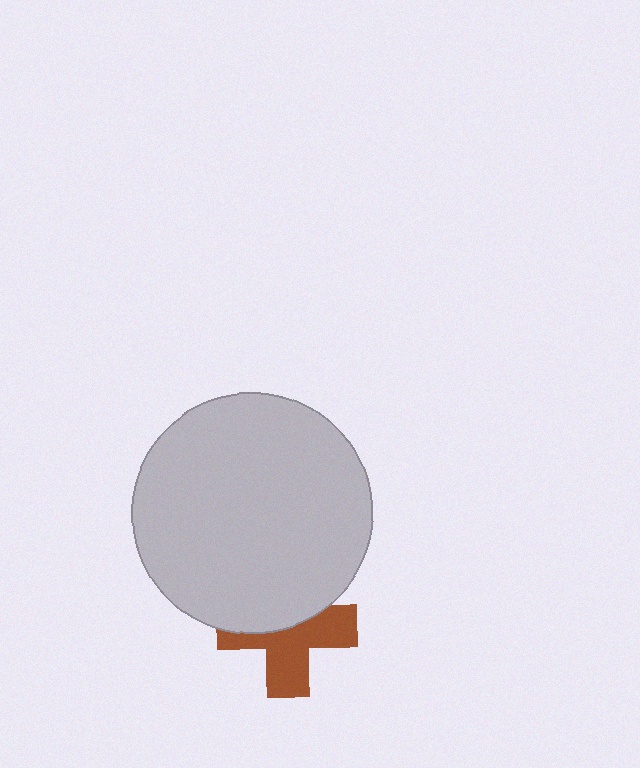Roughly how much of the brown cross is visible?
About half of it is visible (roughly 56%).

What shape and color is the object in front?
The object in front is a light gray circle.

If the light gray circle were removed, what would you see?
You would see the complete brown cross.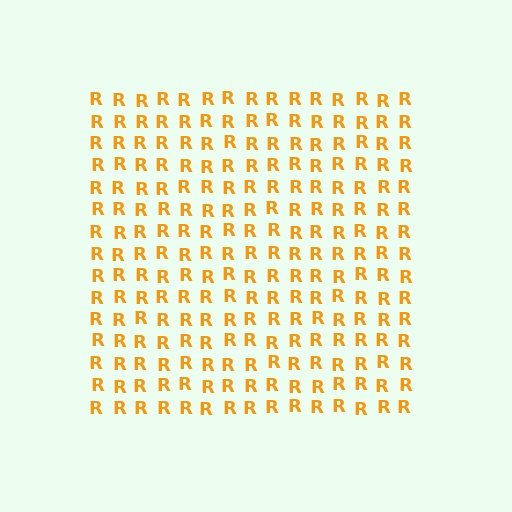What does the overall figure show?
The overall figure shows a square.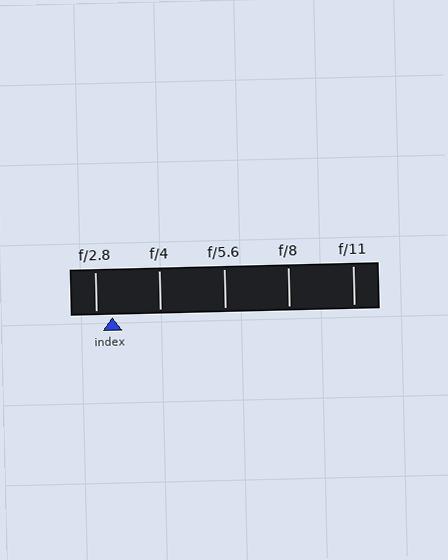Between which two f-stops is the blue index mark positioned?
The index mark is between f/2.8 and f/4.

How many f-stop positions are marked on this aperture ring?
There are 5 f-stop positions marked.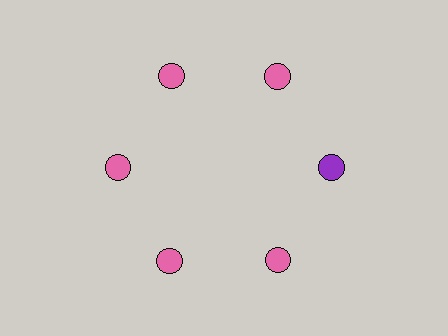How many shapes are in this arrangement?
There are 6 shapes arranged in a ring pattern.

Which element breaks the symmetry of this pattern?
The purple circle at roughly the 3 o'clock position breaks the symmetry. All other shapes are pink circles.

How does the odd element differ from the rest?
It has a different color: purple instead of pink.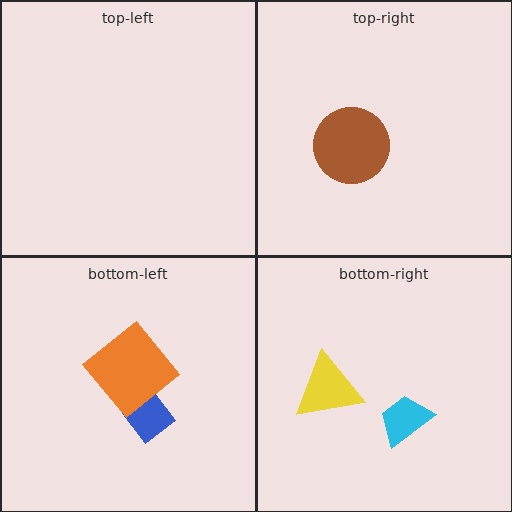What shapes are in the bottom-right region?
The cyan trapezoid, the yellow triangle.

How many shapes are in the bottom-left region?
2.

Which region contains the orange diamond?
The bottom-left region.